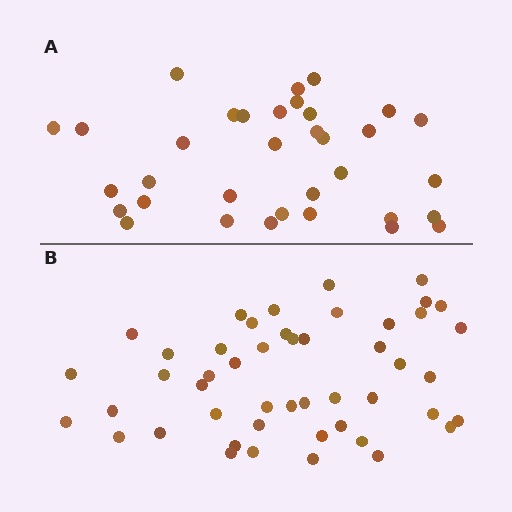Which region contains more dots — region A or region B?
Region B (the bottom region) has more dots.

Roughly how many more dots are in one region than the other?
Region B has approximately 15 more dots than region A.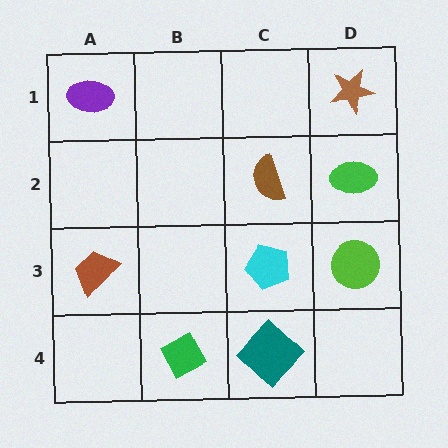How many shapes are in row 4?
2 shapes.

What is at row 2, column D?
A green ellipse.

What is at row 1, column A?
A purple ellipse.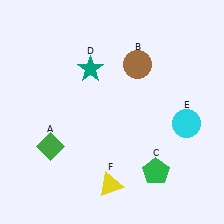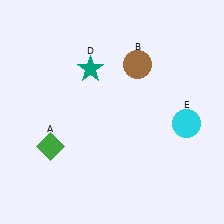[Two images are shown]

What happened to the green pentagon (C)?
The green pentagon (C) was removed in Image 2. It was in the bottom-right area of Image 1.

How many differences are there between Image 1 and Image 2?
There are 2 differences between the two images.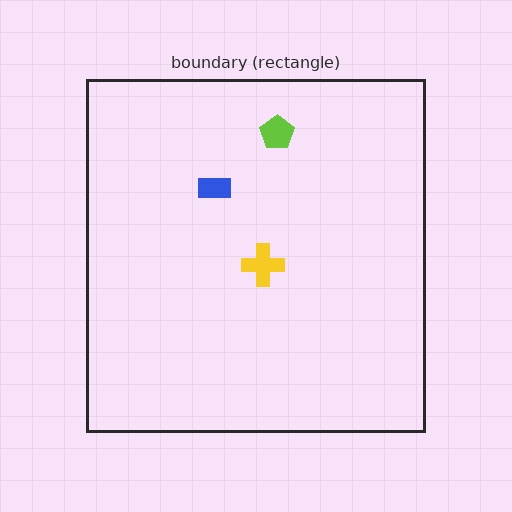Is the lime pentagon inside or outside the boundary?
Inside.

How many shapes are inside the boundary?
3 inside, 0 outside.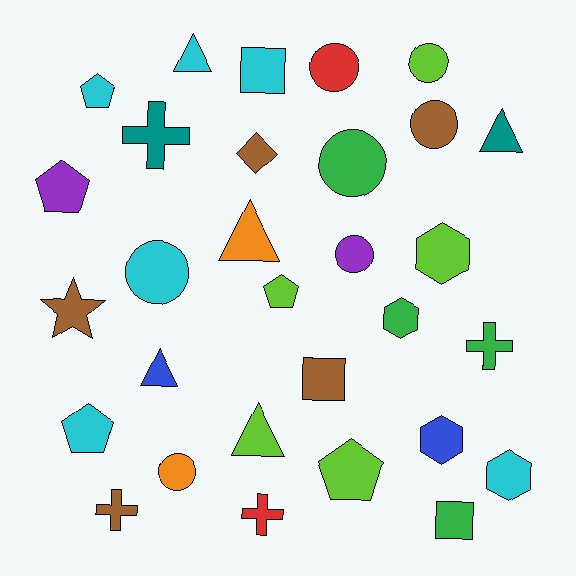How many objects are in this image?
There are 30 objects.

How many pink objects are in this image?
There are no pink objects.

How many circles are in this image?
There are 7 circles.